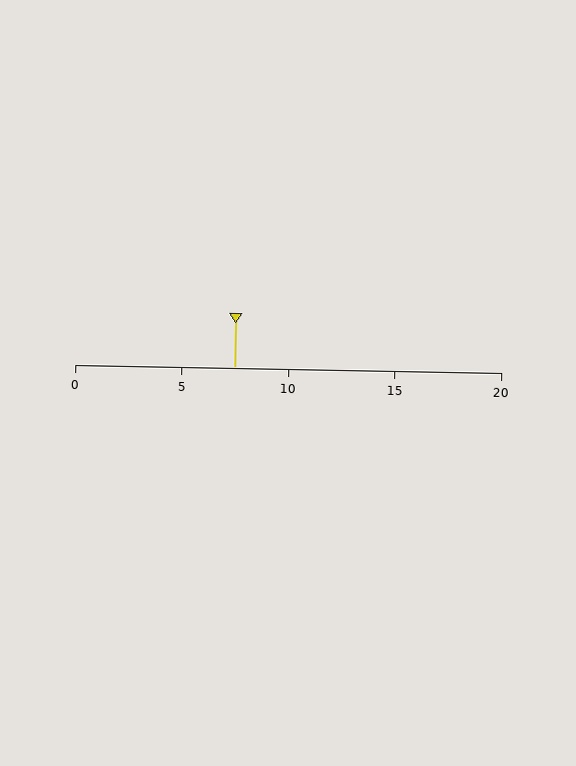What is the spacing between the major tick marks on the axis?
The major ticks are spaced 5 apart.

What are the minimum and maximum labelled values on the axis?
The axis runs from 0 to 20.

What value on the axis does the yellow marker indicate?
The marker indicates approximately 7.5.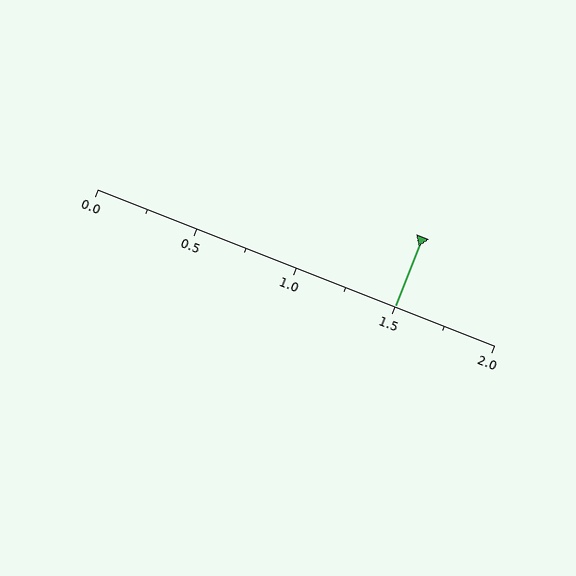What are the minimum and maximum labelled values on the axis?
The axis runs from 0.0 to 2.0.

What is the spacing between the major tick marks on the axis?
The major ticks are spaced 0.5 apart.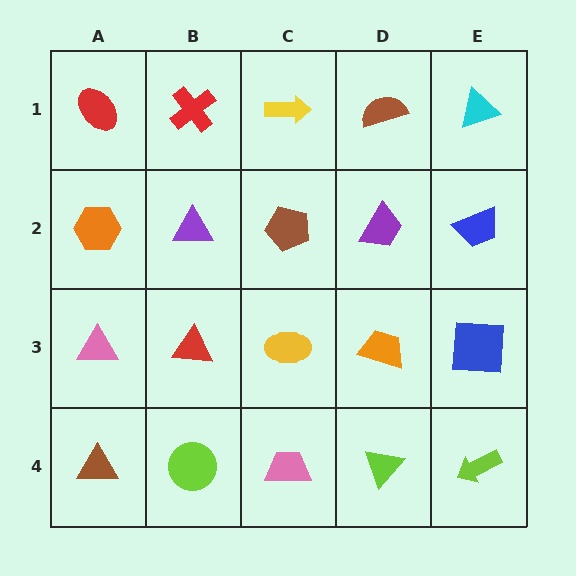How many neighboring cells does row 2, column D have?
4.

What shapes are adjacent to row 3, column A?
An orange hexagon (row 2, column A), a brown triangle (row 4, column A), a red triangle (row 3, column B).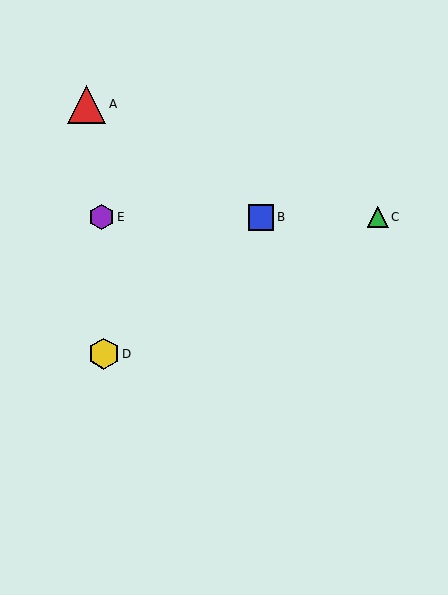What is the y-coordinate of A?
Object A is at y≈104.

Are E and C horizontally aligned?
Yes, both are at y≈217.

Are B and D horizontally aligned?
No, B is at y≈217 and D is at y≈354.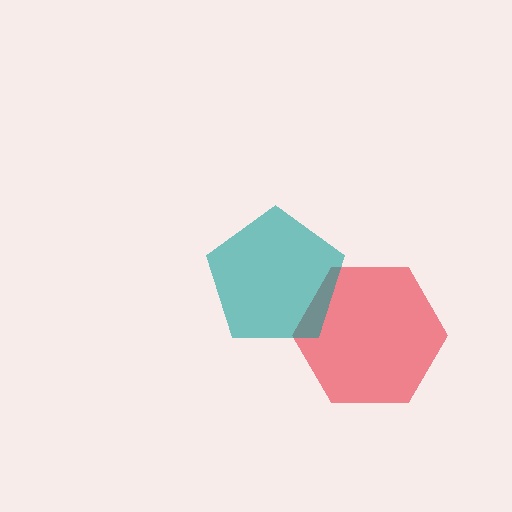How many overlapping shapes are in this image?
There are 2 overlapping shapes in the image.